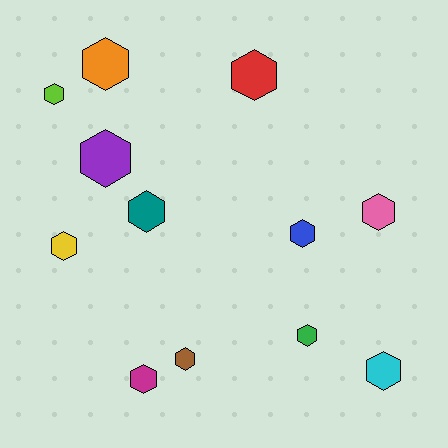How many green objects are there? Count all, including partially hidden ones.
There is 1 green object.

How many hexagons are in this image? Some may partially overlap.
There are 12 hexagons.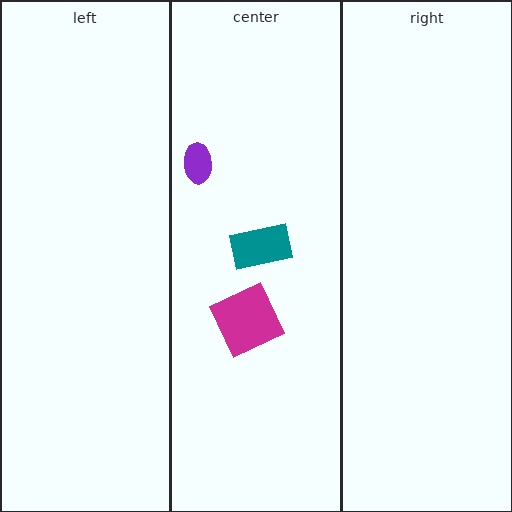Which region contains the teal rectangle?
The center region.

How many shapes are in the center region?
3.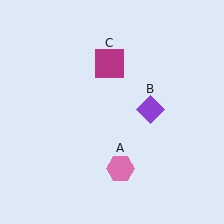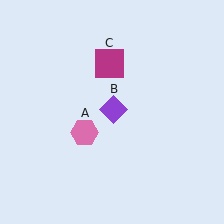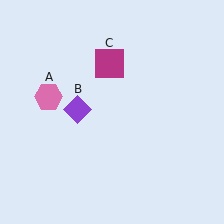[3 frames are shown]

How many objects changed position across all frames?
2 objects changed position: pink hexagon (object A), purple diamond (object B).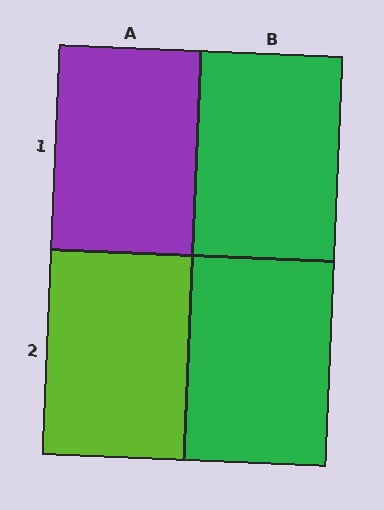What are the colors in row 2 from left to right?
Lime, green.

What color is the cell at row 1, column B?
Green.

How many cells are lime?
1 cell is lime.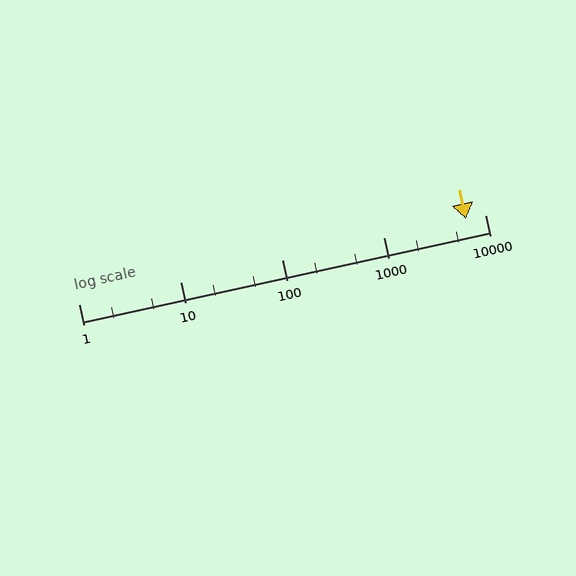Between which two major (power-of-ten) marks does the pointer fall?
The pointer is between 1000 and 10000.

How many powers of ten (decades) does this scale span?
The scale spans 4 decades, from 1 to 10000.